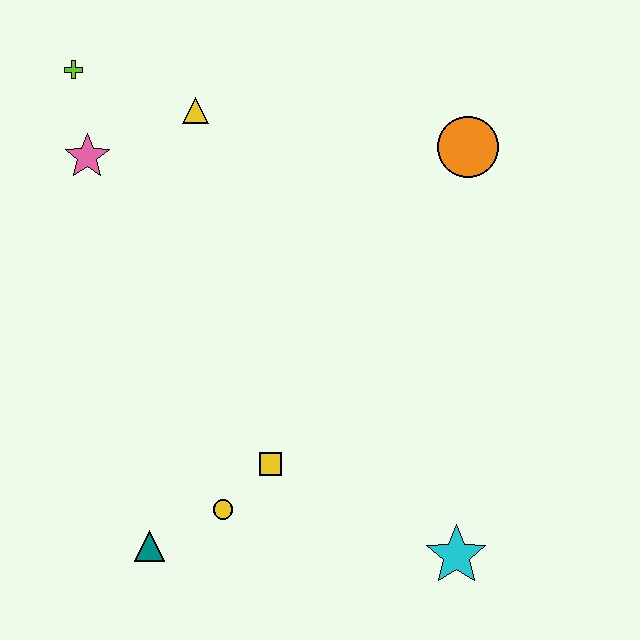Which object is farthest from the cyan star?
The lime cross is farthest from the cyan star.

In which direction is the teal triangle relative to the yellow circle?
The teal triangle is to the left of the yellow circle.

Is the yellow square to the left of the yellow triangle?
No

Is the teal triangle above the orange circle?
No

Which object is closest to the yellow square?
The yellow circle is closest to the yellow square.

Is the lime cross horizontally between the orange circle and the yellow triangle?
No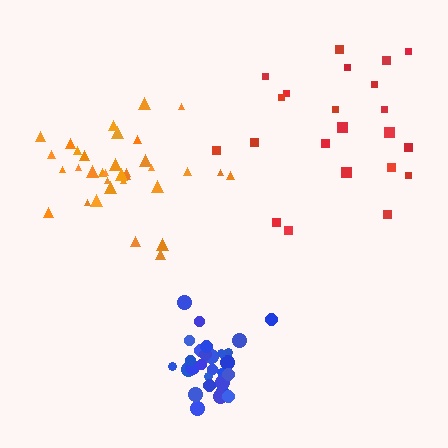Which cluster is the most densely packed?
Blue.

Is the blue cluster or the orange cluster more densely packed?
Blue.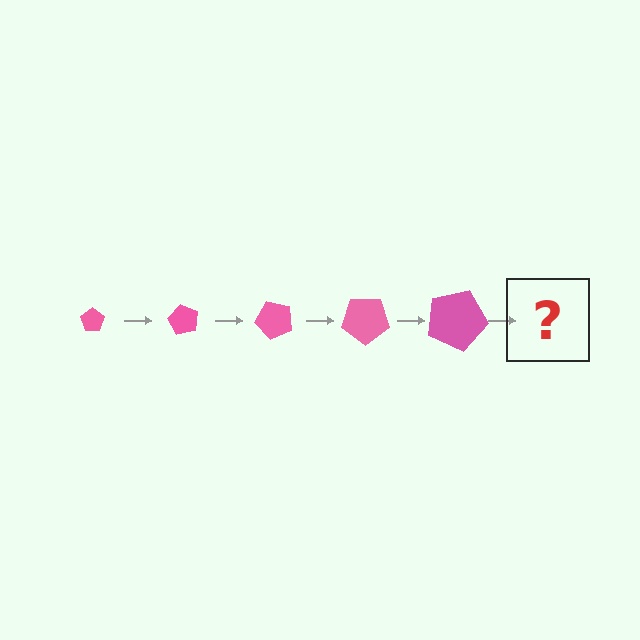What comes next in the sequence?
The next element should be a pentagon, larger than the previous one and rotated 300 degrees from the start.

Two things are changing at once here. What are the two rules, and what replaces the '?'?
The two rules are that the pentagon grows larger each step and it rotates 60 degrees each step. The '?' should be a pentagon, larger than the previous one and rotated 300 degrees from the start.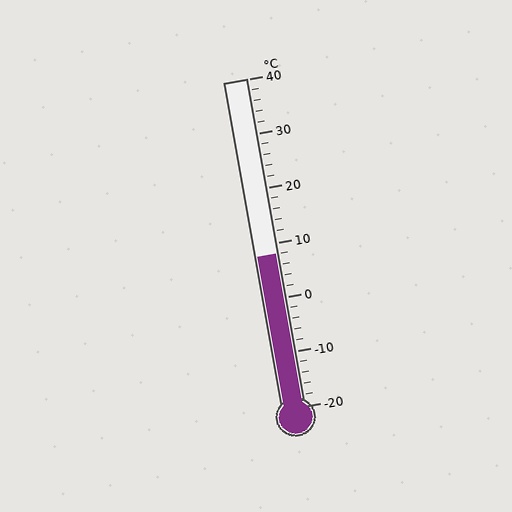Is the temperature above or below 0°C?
The temperature is above 0°C.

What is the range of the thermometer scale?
The thermometer scale ranges from -20°C to 40°C.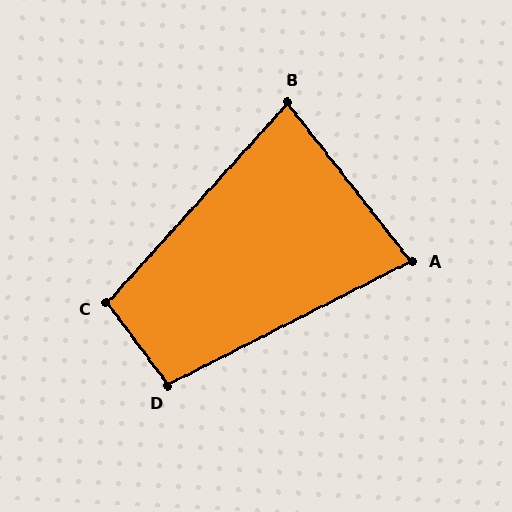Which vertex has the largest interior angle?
C, at approximately 101 degrees.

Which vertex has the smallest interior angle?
A, at approximately 79 degrees.